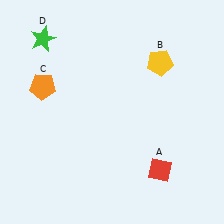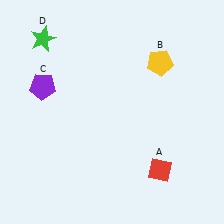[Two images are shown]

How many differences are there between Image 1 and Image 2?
There is 1 difference between the two images.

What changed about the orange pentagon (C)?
In Image 1, C is orange. In Image 2, it changed to purple.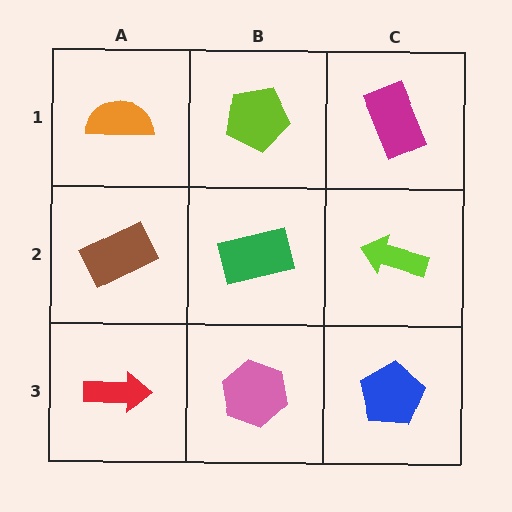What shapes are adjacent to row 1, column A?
A brown rectangle (row 2, column A), a lime pentagon (row 1, column B).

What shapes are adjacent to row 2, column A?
An orange semicircle (row 1, column A), a red arrow (row 3, column A), a green rectangle (row 2, column B).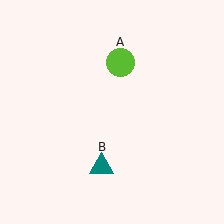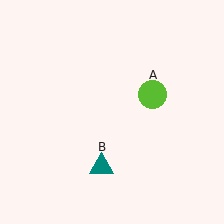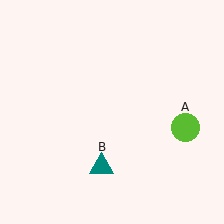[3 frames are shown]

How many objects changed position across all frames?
1 object changed position: lime circle (object A).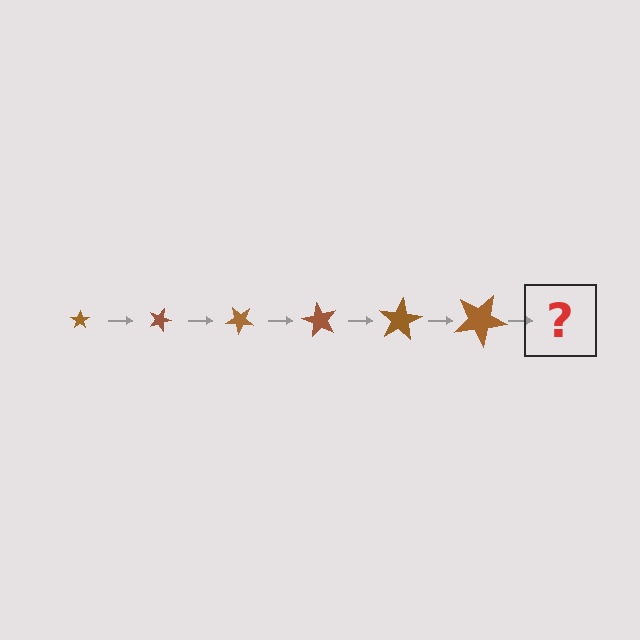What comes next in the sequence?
The next element should be a star, larger than the previous one and rotated 120 degrees from the start.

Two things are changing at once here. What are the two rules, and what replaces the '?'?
The two rules are that the star grows larger each step and it rotates 20 degrees each step. The '?' should be a star, larger than the previous one and rotated 120 degrees from the start.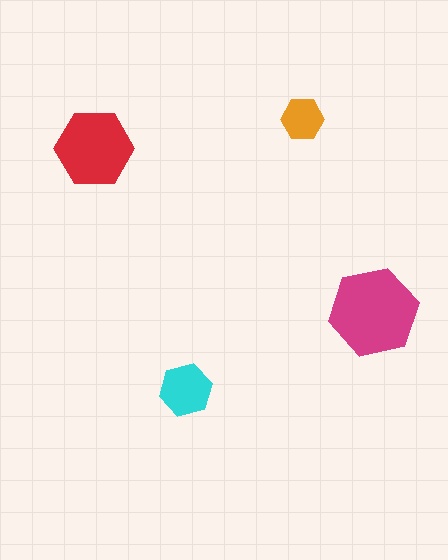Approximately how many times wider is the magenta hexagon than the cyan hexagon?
About 1.5 times wider.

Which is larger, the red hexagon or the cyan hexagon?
The red one.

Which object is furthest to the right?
The magenta hexagon is rightmost.